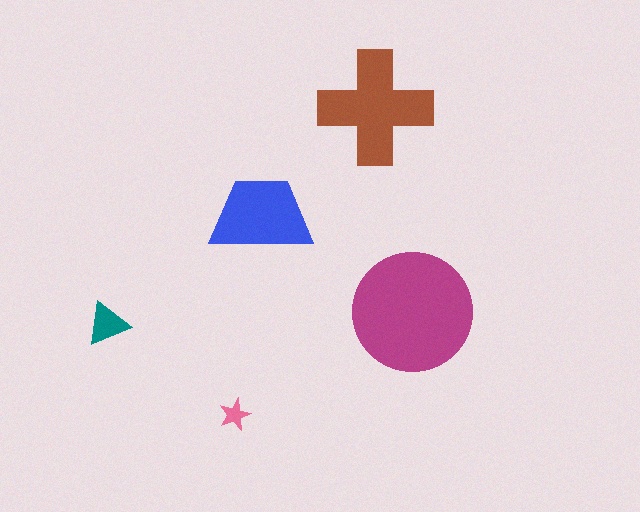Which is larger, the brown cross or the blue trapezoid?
The brown cross.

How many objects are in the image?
There are 5 objects in the image.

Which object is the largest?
The magenta circle.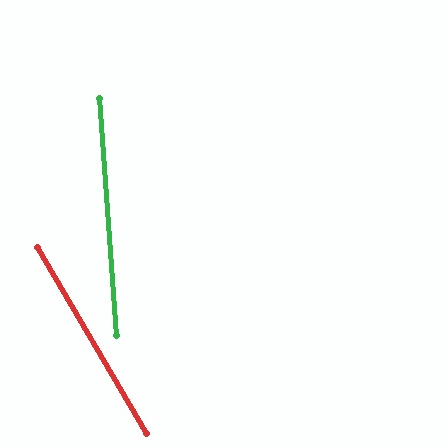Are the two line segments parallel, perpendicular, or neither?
Neither parallel nor perpendicular — they differ by about 26°.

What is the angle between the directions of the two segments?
Approximately 26 degrees.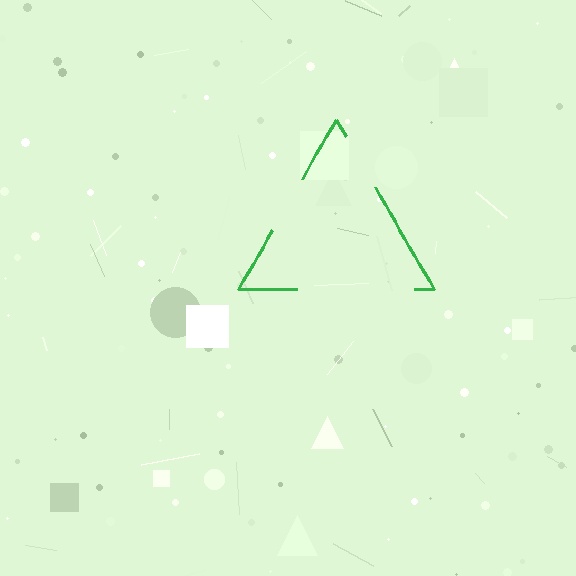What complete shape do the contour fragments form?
The contour fragments form a triangle.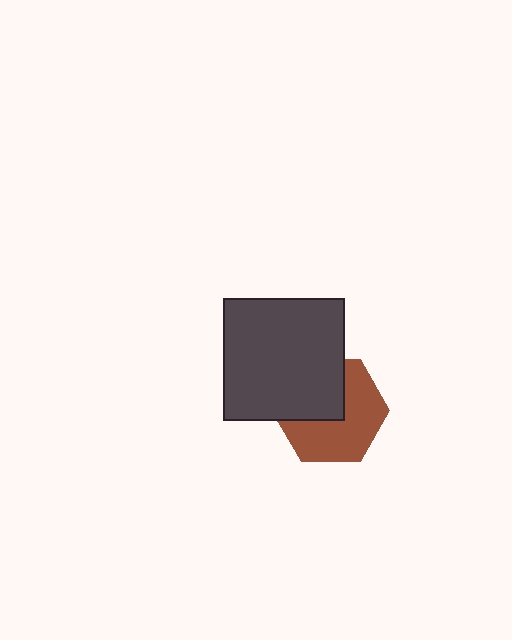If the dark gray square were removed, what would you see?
You would see the complete brown hexagon.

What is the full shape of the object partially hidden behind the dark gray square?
The partially hidden object is a brown hexagon.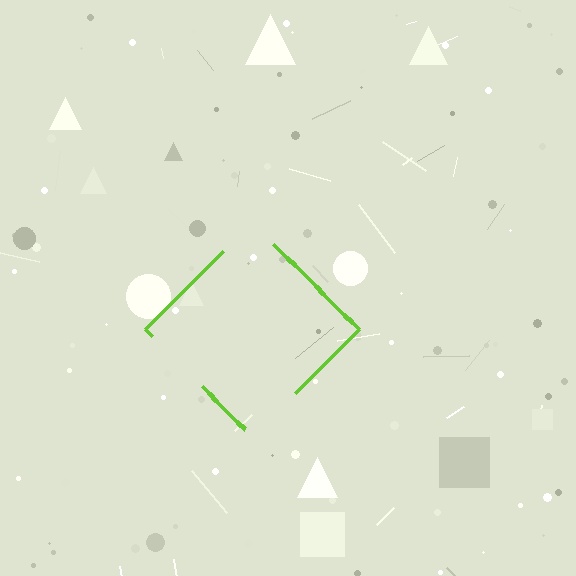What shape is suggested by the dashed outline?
The dashed outline suggests a diamond.